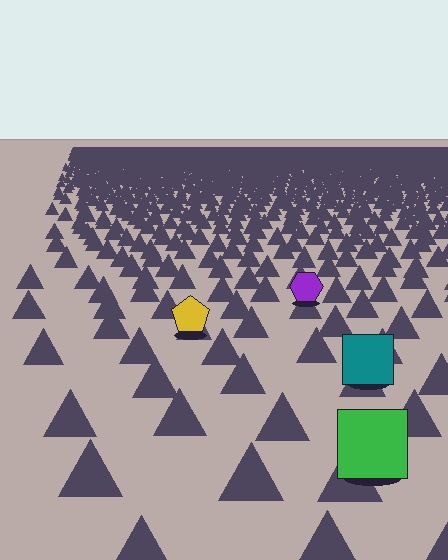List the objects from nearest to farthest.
From nearest to farthest: the green square, the teal square, the yellow pentagon, the purple hexagon.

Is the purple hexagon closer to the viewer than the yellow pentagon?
No. The yellow pentagon is closer — you can tell from the texture gradient: the ground texture is coarser near it.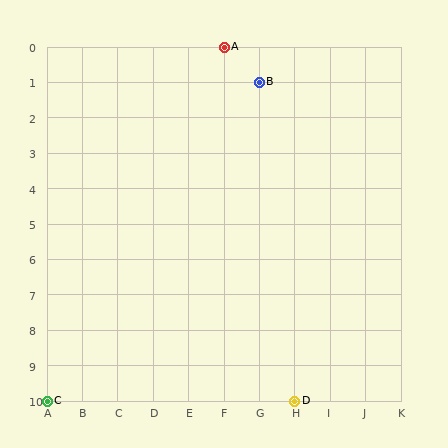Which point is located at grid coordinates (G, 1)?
Point B is at (G, 1).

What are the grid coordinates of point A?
Point A is at grid coordinates (F, 0).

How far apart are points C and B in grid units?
Points C and B are 6 columns and 9 rows apart (about 10.8 grid units diagonally).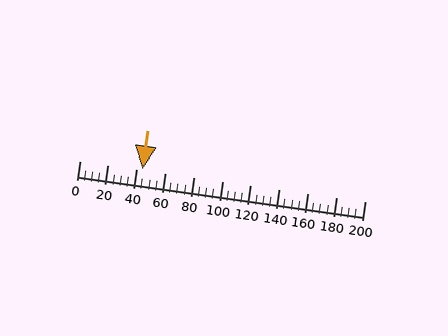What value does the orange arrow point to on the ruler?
The orange arrow points to approximately 44.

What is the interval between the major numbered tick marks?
The major tick marks are spaced 20 units apart.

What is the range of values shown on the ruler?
The ruler shows values from 0 to 200.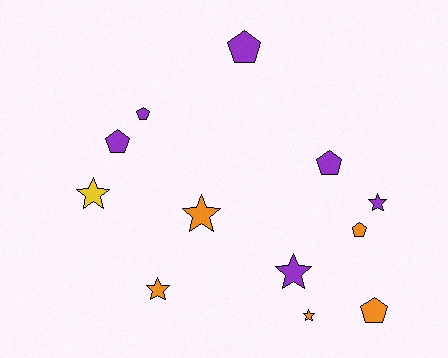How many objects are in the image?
There are 12 objects.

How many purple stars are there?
There are 2 purple stars.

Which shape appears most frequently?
Pentagon, with 6 objects.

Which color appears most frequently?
Purple, with 6 objects.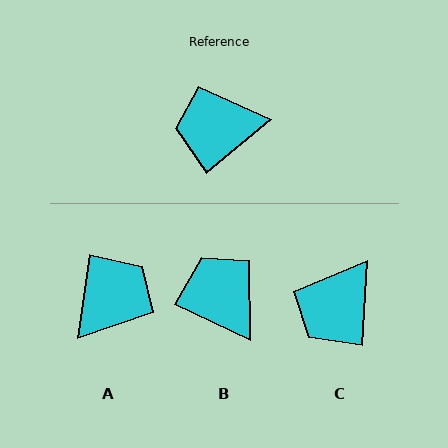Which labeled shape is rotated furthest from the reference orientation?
A, about 137 degrees away.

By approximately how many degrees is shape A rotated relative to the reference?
Approximately 137 degrees clockwise.